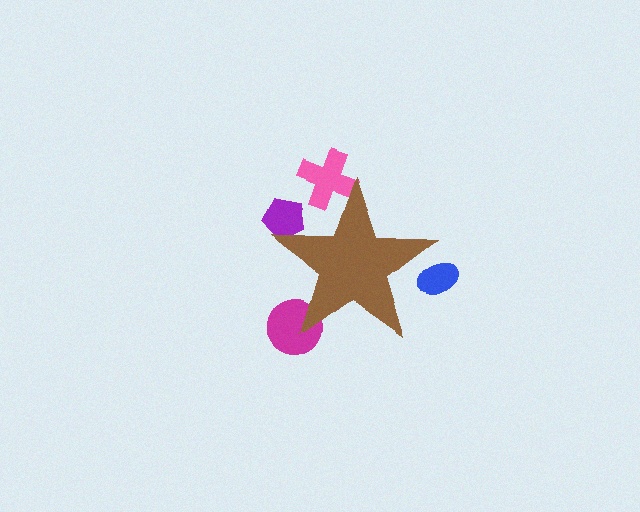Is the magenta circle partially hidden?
Yes, the magenta circle is partially hidden behind the brown star.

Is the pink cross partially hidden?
Yes, the pink cross is partially hidden behind the brown star.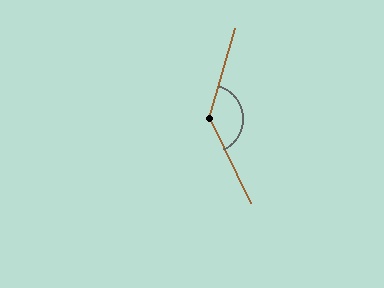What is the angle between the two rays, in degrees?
Approximately 138 degrees.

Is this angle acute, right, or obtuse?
It is obtuse.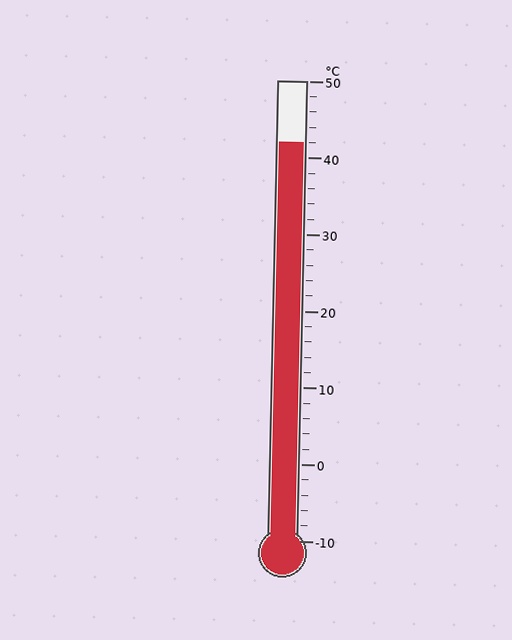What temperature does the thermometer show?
The thermometer shows approximately 42°C.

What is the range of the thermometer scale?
The thermometer scale ranges from -10°C to 50°C.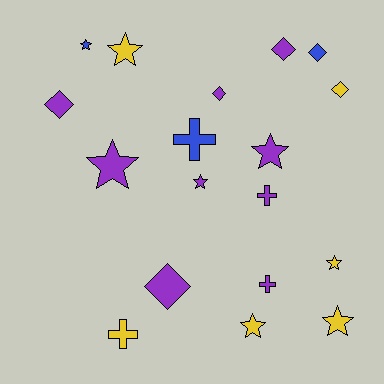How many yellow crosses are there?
There is 1 yellow cross.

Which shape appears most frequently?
Star, with 8 objects.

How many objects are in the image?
There are 18 objects.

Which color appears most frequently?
Purple, with 9 objects.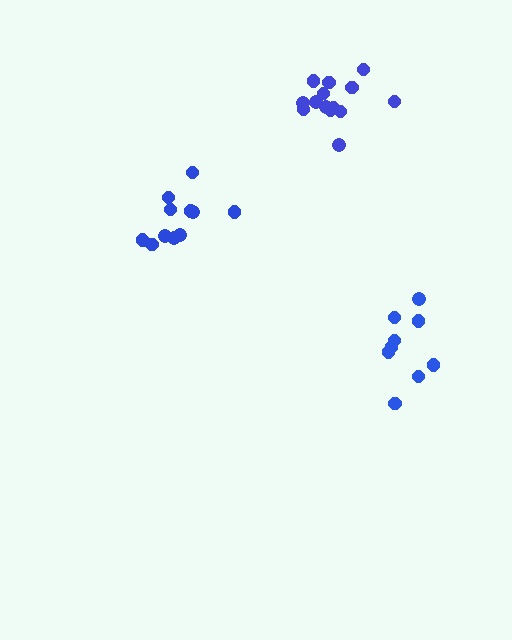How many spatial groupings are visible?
There are 3 spatial groupings.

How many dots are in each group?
Group 1: 11 dots, Group 2: 14 dots, Group 3: 9 dots (34 total).